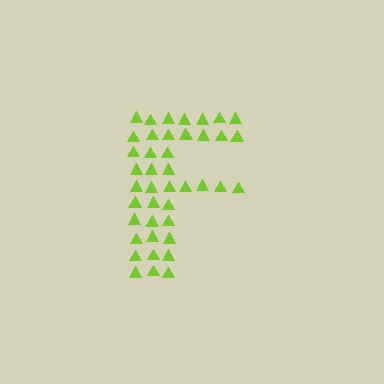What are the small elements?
The small elements are triangles.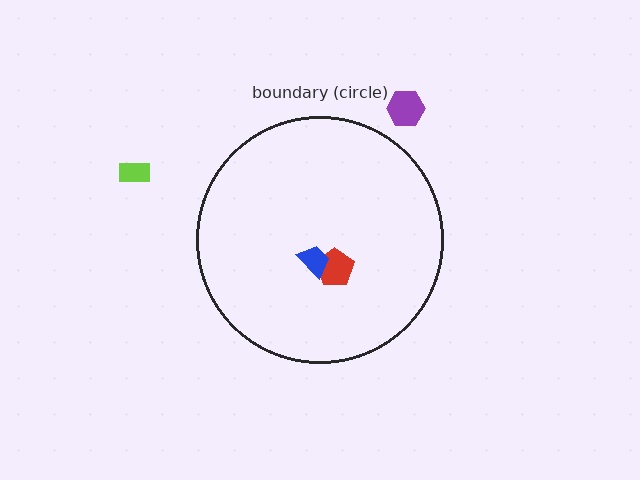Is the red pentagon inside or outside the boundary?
Inside.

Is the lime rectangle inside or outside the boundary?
Outside.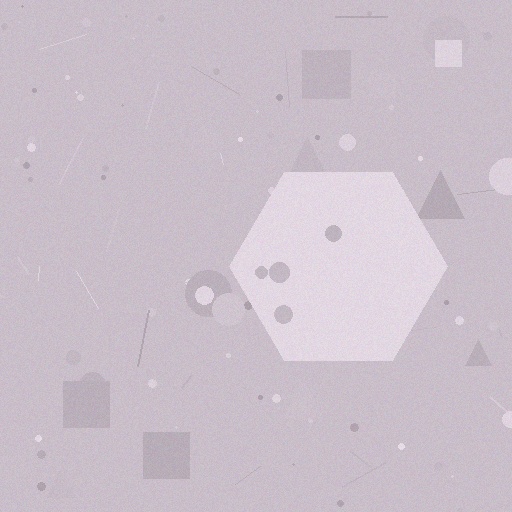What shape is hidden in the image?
A hexagon is hidden in the image.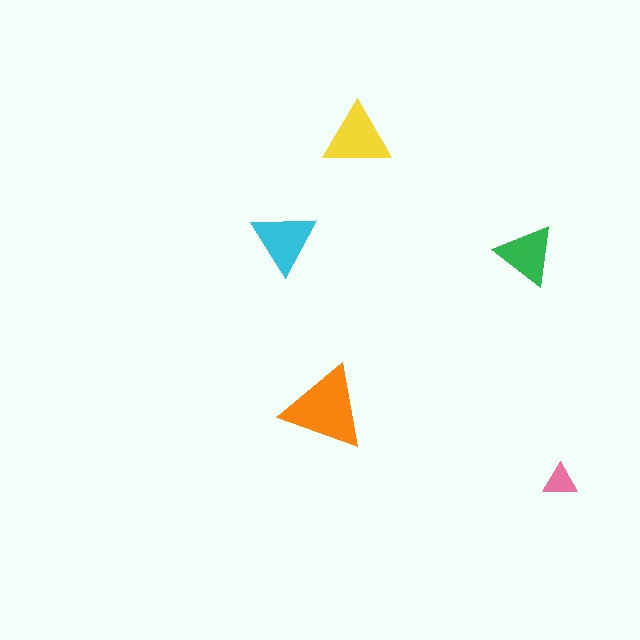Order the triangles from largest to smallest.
the orange one, the yellow one, the cyan one, the green one, the pink one.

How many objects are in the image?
There are 5 objects in the image.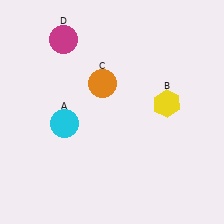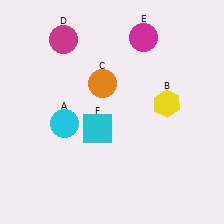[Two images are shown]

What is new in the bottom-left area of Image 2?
A cyan square (F) was added in the bottom-left area of Image 2.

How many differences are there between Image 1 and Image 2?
There are 2 differences between the two images.